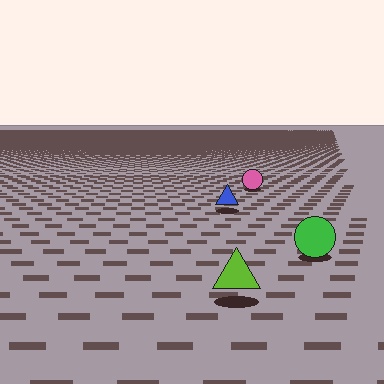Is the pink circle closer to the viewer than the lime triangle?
No. The lime triangle is closer — you can tell from the texture gradient: the ground texture is coarser near it.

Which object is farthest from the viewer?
The pink circle is farthest from the viewer. It appears smaller and the ground texture around it is denser.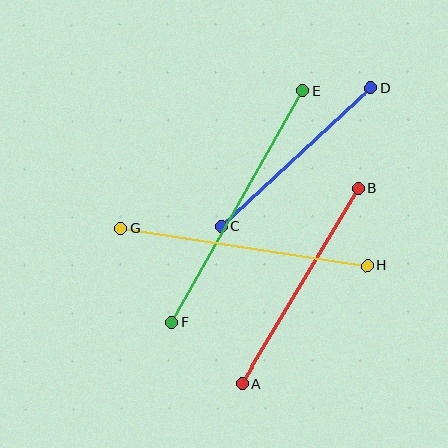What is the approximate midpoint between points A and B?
The midpoint is at approximately (300, 286) pixels.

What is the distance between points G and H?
The distance is approximately 250 pixels.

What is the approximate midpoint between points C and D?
The midpoint is at approximately (296, 157) pixels.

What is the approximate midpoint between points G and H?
The midpoint is at approximately (244, 247) pixels.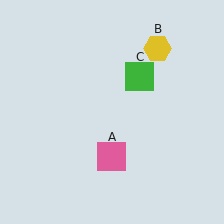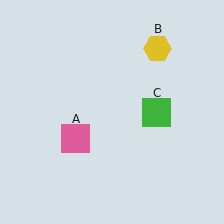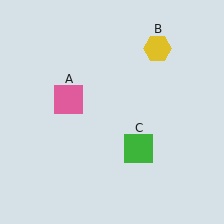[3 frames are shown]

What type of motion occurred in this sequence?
The pink square (object A), green square (object C) rotated clockwise around the center of the scene.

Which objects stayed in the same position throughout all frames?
Yellow hexagon (object B) remained stationary.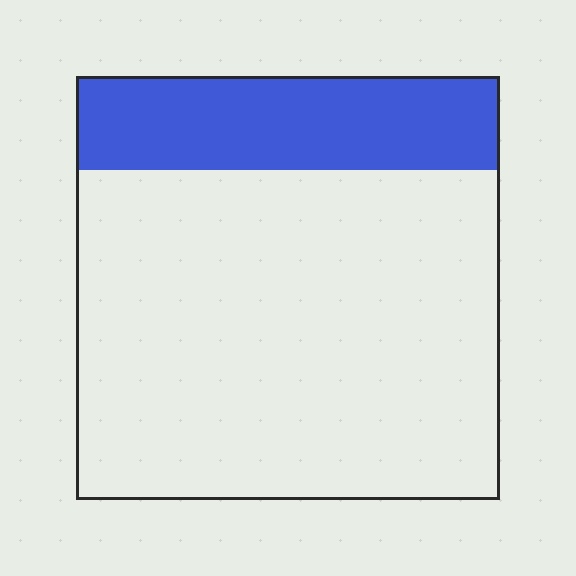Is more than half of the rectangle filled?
No.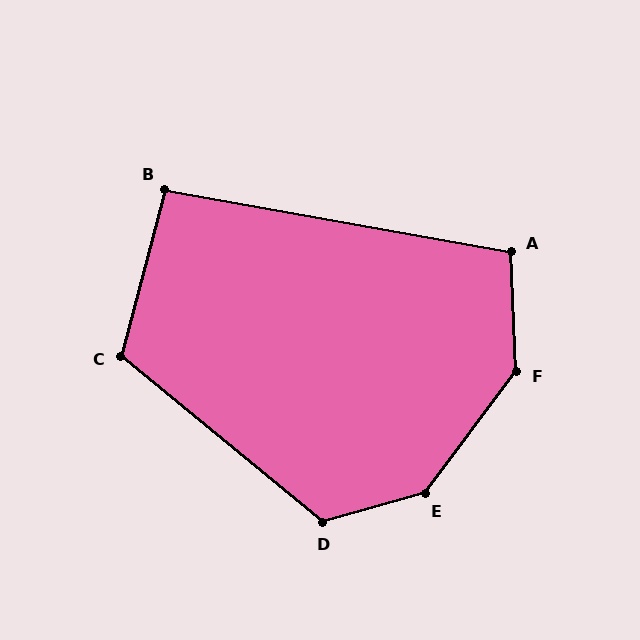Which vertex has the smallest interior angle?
B, at approximately 95 degrees.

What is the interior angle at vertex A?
Approximately 103 degrees (obtuse).